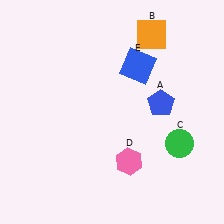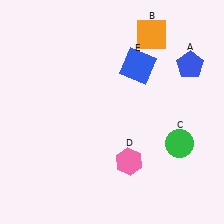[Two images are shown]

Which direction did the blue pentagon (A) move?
The blue pentagon (A) moved up.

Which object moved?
The blue pentagon (A) moved up.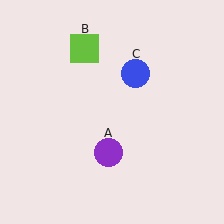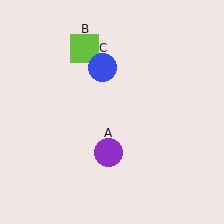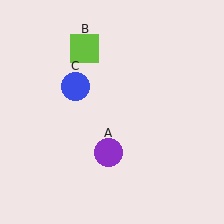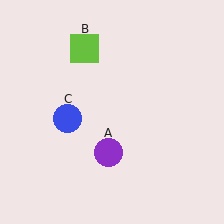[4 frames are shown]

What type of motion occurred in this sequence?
The blue circle (object C) rotated counterclockwise around the center of the scene.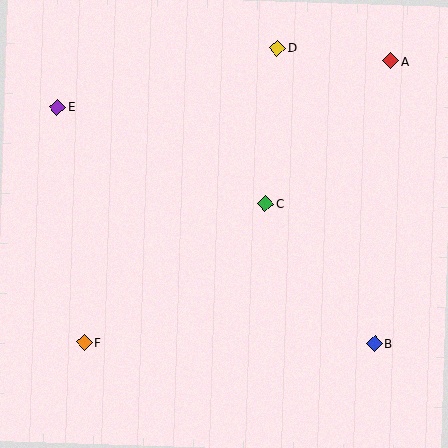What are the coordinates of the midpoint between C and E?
The midpoint between C and E is at (162, 155).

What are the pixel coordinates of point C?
Point C is at (265, 204).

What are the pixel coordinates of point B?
Point B is at (375, 344).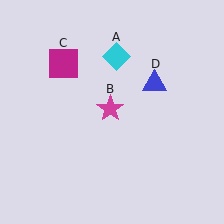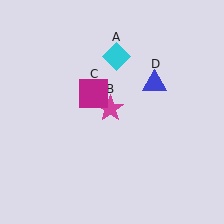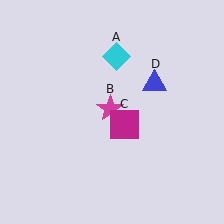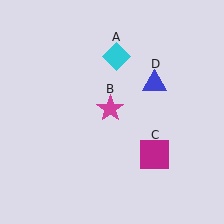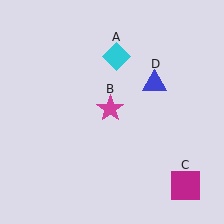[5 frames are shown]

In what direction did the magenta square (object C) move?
The magenta square (object C) moved down and to the right.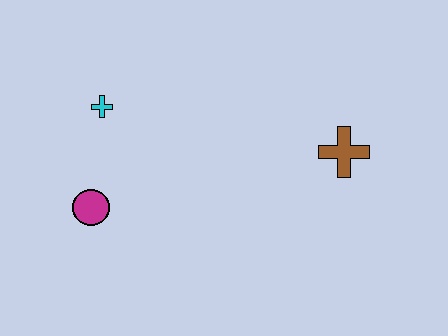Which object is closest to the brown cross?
The cyan cross is closest to the brown cross.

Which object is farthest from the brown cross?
The magenta circle is farthest from the brown cross.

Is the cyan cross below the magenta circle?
No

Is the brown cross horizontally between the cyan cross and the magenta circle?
No